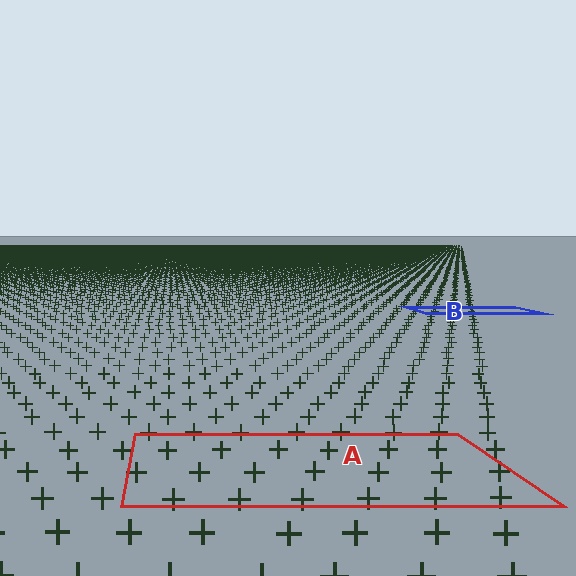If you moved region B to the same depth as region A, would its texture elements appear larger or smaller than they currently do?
They would appear larger. At a closer depth, the same texture elements are projected at a bigger on-screen size.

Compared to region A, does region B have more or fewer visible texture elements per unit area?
Region B has more texture elements per unit area — they are packed more densely because it is farther away.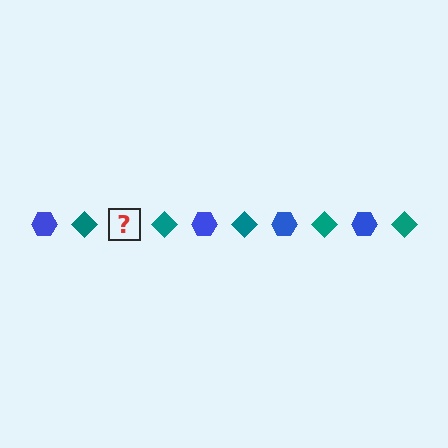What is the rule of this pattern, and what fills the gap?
The rule is that the pattern alternates between blue hexagon and teal diamond. The gap should be filled with a blue hexagon.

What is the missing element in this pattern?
The missing element is a blue hexagon.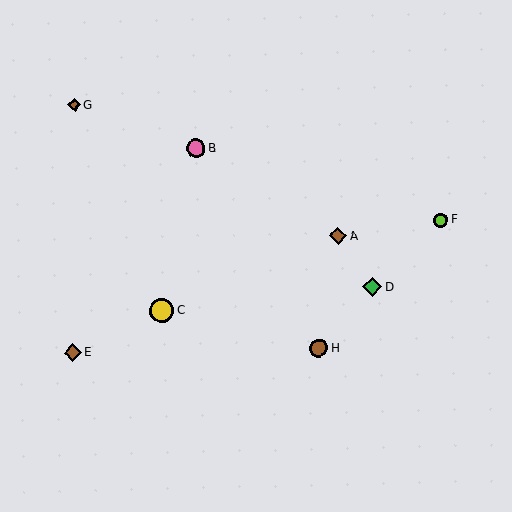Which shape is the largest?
The yellow circle (labeled C) is the largest.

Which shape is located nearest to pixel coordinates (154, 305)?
The yellow circle (labeled C) at (162, 311) is nearest to that location.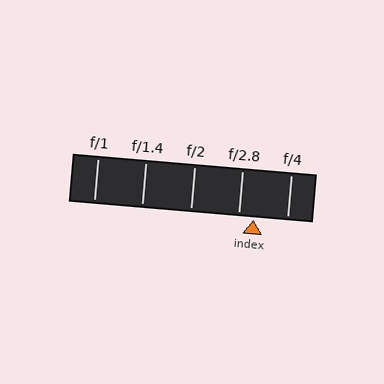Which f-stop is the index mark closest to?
The index mark is closest to f/2.8.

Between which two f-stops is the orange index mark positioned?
The index mark is between f/2.8 and f/4.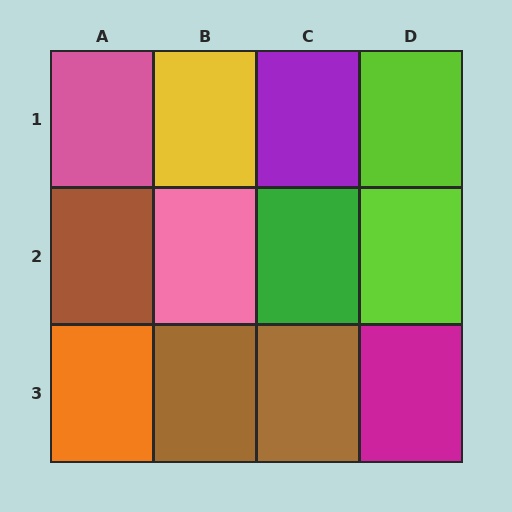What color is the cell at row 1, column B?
Yellow.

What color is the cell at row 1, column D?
Lime.